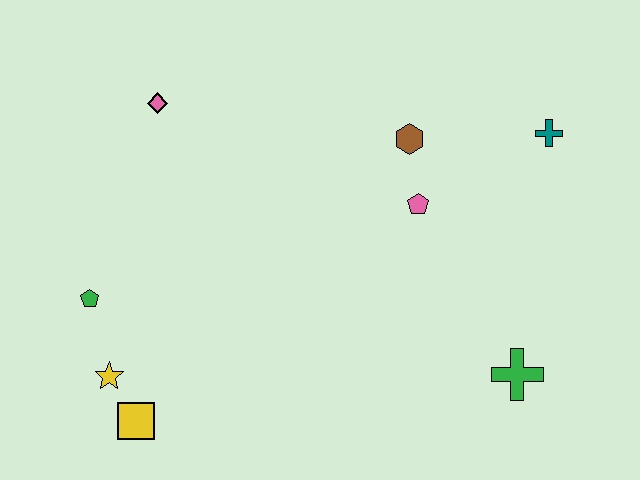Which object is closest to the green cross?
The pink pentagon is closest to the green cross.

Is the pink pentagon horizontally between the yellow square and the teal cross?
Yes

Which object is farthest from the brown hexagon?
The yellow square is farthest from the brown hexagon.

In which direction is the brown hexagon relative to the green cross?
The brown hexagon is above the green cross.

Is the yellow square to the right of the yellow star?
Yes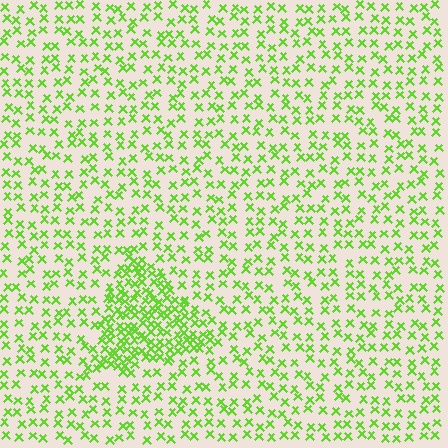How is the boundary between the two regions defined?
The boundary is defined by a change in element density (approximately 2.4x ratio). All elements are the same color, size, and shape.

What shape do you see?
I see a triangle.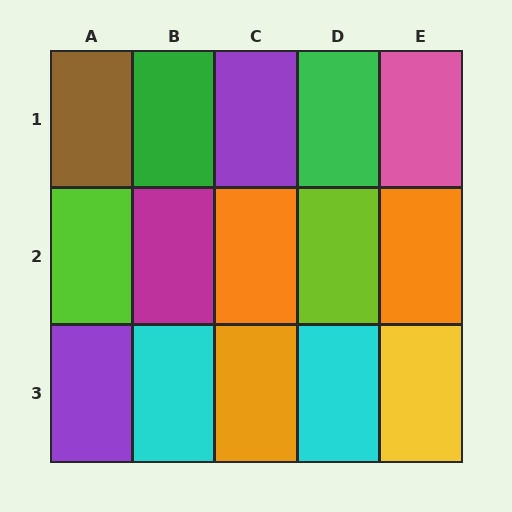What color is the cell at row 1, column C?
Purple.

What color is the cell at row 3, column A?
Purple.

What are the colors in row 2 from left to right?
Lime, magenta, orange, lime, orange.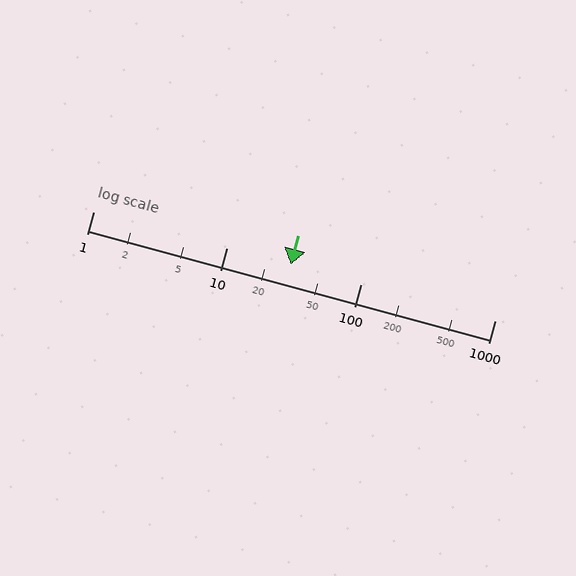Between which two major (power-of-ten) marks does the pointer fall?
The pointer is between 10 and 100.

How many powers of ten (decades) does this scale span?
The scale spans 3 decades, from 1 to 1000.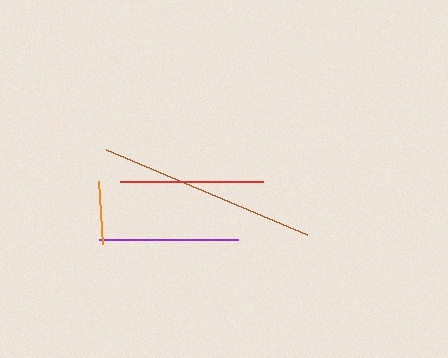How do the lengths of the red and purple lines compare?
The red and purple lines are approximately the same length.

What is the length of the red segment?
The red segment is approximately 142 pixels long.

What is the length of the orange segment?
The orange segment is approximately 62 pixels long.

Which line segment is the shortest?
The orange line is the shortest at approximately 62 pixels.